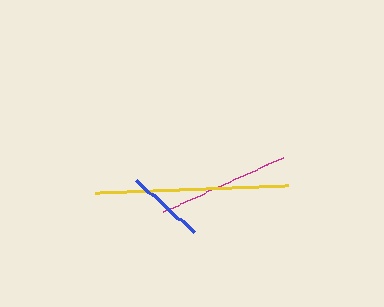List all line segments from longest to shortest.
From longest to shortest: yellow, magenta, blue.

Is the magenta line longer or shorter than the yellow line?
The yellow line is longer than the magenta line.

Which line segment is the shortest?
The blue line is the shortest at approximately 78 pixels.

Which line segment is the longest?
The yellow line is the longest at approximately 193 pixels.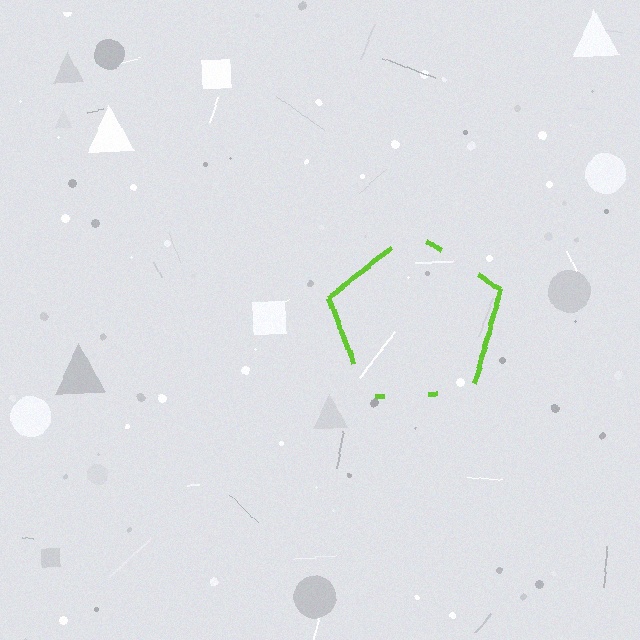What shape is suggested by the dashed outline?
The dashed outline suggests a pentagon.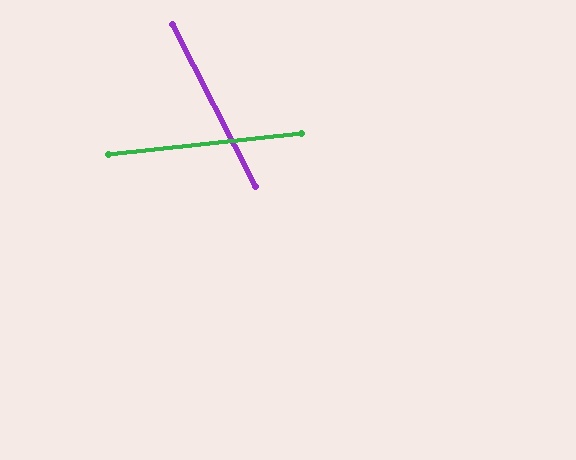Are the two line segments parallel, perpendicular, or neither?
Neither parallel nor perpendicular — they differ by about 69°.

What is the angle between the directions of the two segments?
Approximately 69 degrees.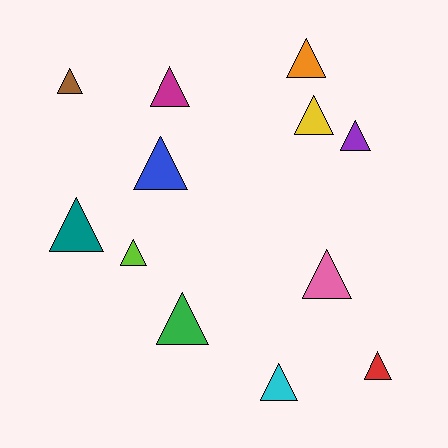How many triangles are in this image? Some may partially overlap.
There are 12 triangles.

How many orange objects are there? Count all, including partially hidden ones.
There is 1 orange object.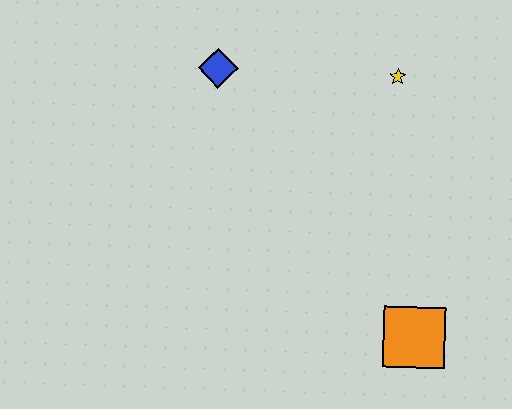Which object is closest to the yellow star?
The blue diamond is closest to the yellow star.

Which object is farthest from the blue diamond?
The orange square is farthest from the blue diamond.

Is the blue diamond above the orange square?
Yes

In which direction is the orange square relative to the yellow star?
The orange square is below the yellow star.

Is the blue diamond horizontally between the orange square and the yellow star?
No